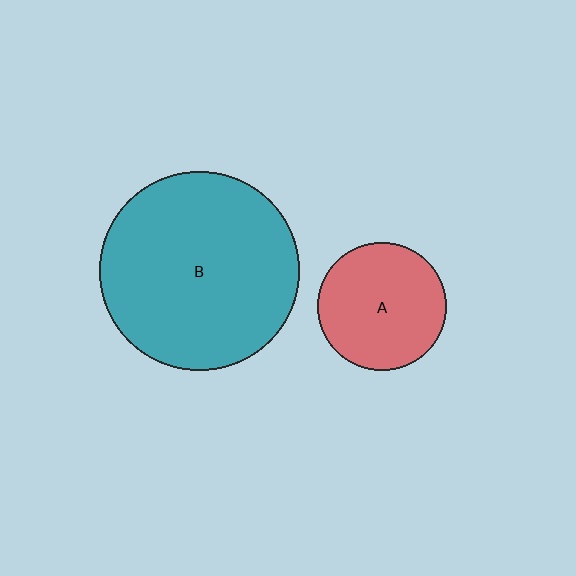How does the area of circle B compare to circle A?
Approximately 2.4 times.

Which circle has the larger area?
Circle B (teal).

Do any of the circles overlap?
No, none of the circles overlap.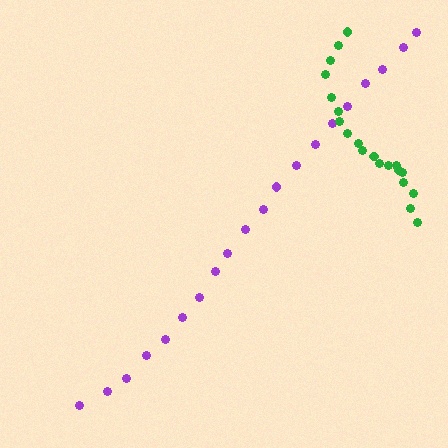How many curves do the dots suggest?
There are 2 distinct paths.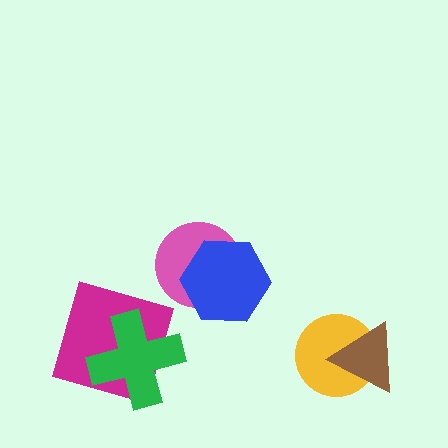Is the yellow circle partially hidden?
Yes, it is partially covered by another shape.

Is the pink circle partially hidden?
Yes, it is partially covered by another shape.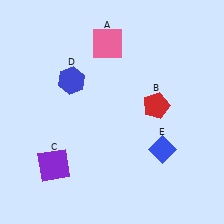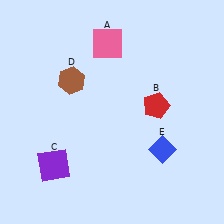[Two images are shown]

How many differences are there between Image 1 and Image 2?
There is 1 difference between the two images.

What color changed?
The hexagon (D) changed from blue in Image 1 to brown in Image 2.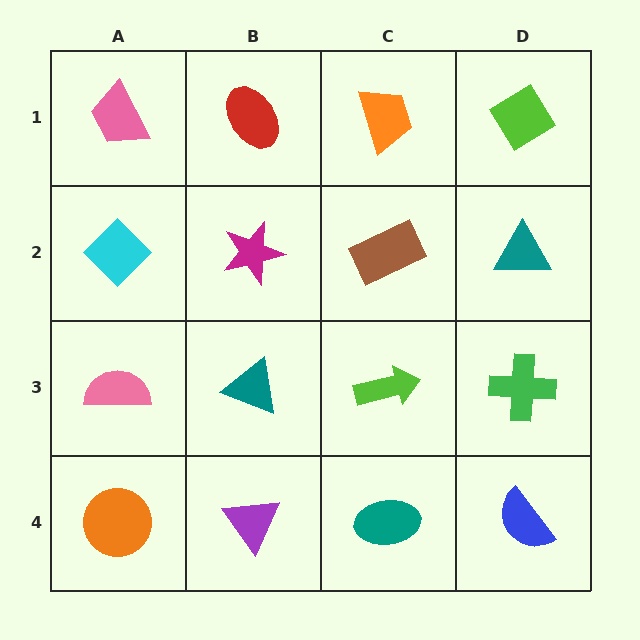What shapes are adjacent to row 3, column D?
A teal triangle (row 2, column D), a blue semicircle (row 4, column D), a lime arrow (row 3, column C).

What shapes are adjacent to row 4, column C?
A lime arrow (row 3, column C), a purple triangle (row 4, column B), a blue semicircle (row 4, column D).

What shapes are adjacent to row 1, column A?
A cyan diamond (row 2, column A), a red ellipse (row 1, column B).